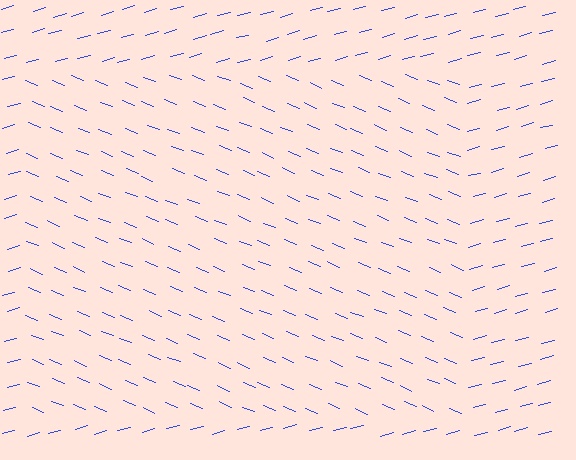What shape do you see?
I see a rectangle.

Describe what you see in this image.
The image is filled with small blue line segments. A rectangle region in the image has lines oriented differently from the surrounding lines, creating a visible texture boundary.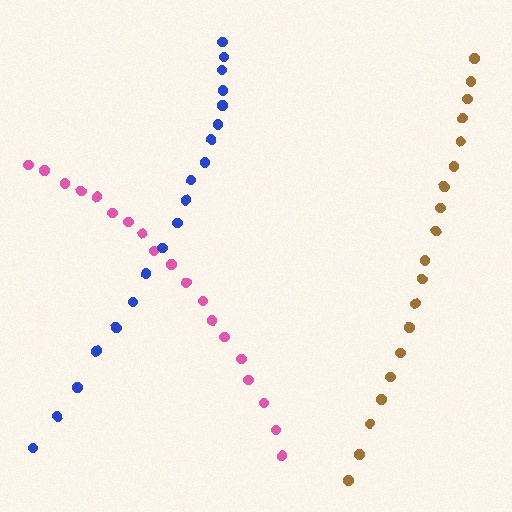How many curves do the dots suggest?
There are 3 distinct paths.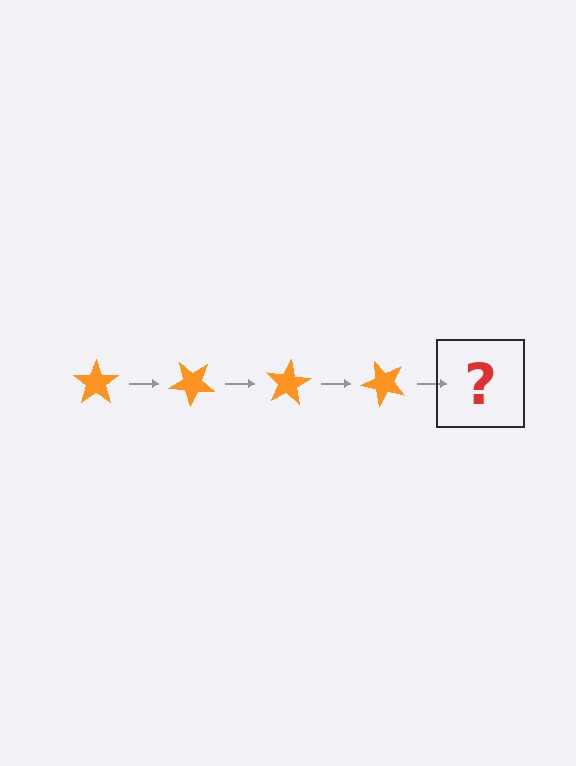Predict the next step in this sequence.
The next step is an orange star rotated 160 degrees.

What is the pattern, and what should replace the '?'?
The pattern is that the star rotates 40 degrees each step. The '?' should be an orange star rotated 160 degrees.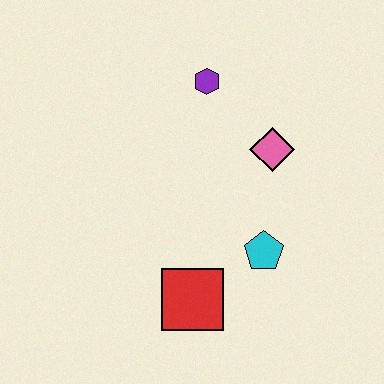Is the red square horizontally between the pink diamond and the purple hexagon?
No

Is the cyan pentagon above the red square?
Yes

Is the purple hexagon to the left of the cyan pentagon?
Yes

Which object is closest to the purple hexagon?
The pink diamond is closest to the purple hexagon.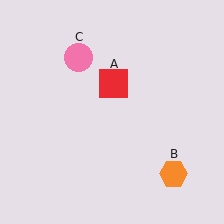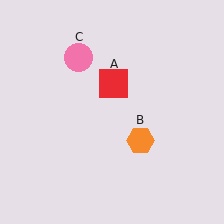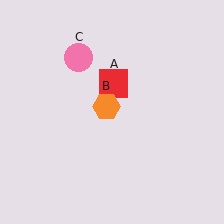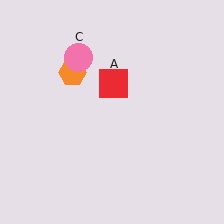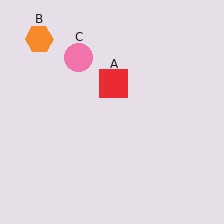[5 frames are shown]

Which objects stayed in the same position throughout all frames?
Red square (object A) and pink circle (object C) remained stationary.